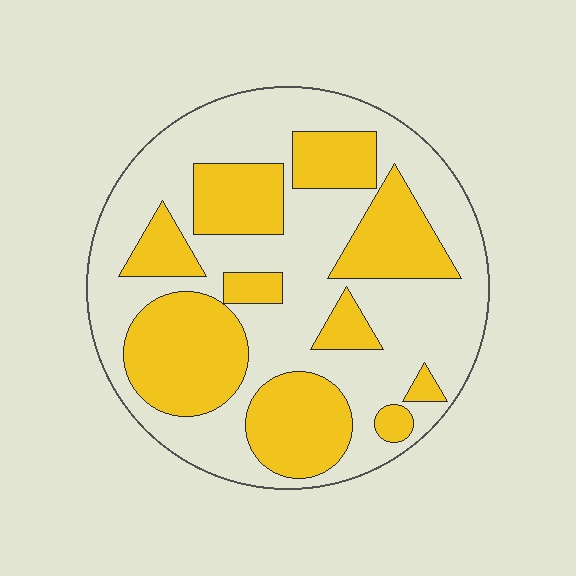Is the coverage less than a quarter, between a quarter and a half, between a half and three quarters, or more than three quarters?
Between a quarter and a half.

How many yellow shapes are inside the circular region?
10.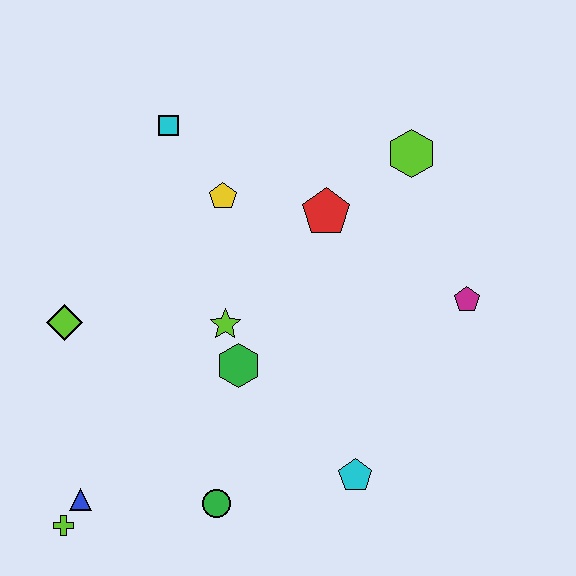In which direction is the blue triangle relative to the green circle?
The blue triangle is to the left of the green circle.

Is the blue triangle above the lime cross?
Yes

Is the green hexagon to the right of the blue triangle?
Yes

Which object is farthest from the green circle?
The lime hexagon is farthest from the green circle.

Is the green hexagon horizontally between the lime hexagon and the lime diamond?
Yes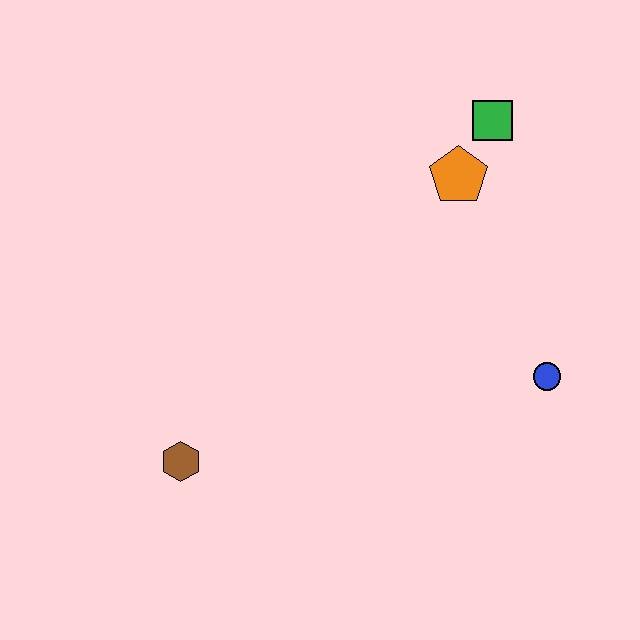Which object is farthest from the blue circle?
The brown hexagon is farthest from the blue circle.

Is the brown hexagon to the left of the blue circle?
Yes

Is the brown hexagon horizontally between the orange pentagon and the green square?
No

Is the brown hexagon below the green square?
Yes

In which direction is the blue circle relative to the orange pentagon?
The blue circle is below the orange pentagon.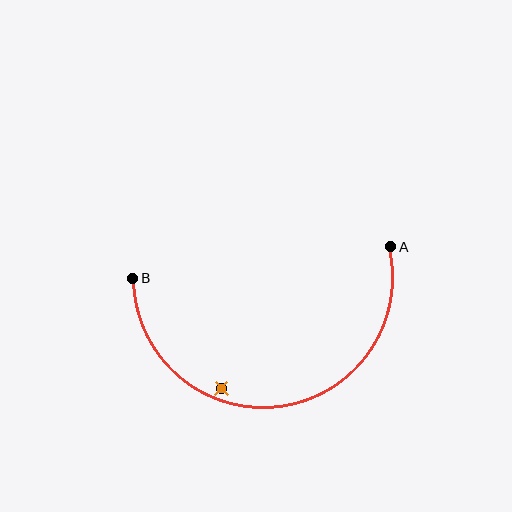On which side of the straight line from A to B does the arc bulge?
The arc bulges below the straight line connecting A and B.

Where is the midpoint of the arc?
The arc midpoint is the point on the curve farthest from the straight line joining A and B. It sits below that line.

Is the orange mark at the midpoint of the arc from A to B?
No — the orange mark does not lie on the arc at all. It sits slightly inside the curve.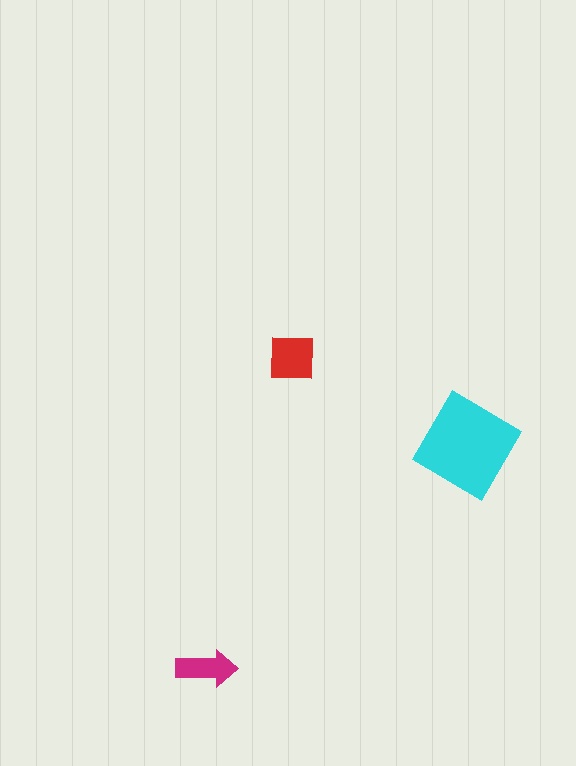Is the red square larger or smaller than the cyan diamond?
Smaller.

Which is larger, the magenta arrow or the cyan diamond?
The cyan diamond.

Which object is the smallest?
The magenta arrow.